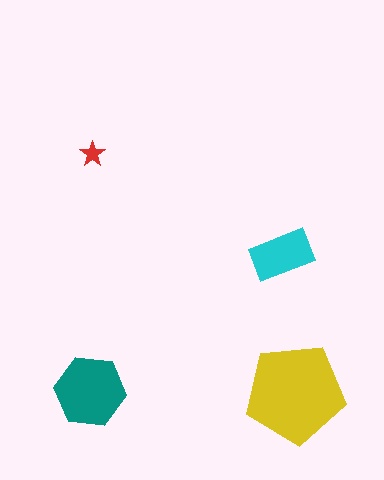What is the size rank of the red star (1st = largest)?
4th.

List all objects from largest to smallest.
The yellow pentagon, the teal hexagon, the cyan rectangle, the red star.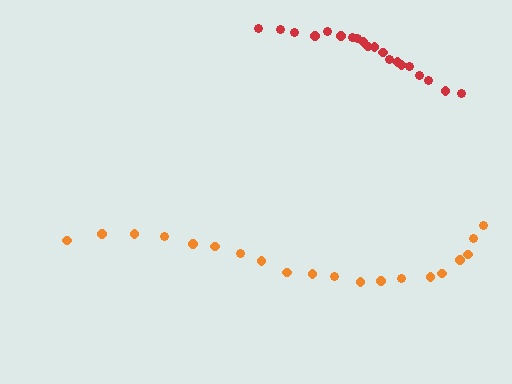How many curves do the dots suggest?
There are 2 distinct paths.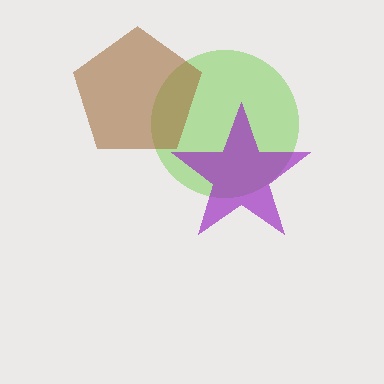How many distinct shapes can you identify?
There are 3 distinct shapes: a lime circle, a brown pentagon, a purple star.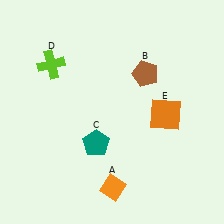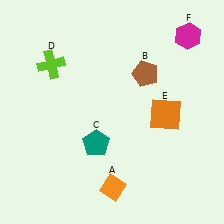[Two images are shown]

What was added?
A magenta hexagon (F) was added in Image 2.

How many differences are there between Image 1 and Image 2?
There is 1 difference between the two images.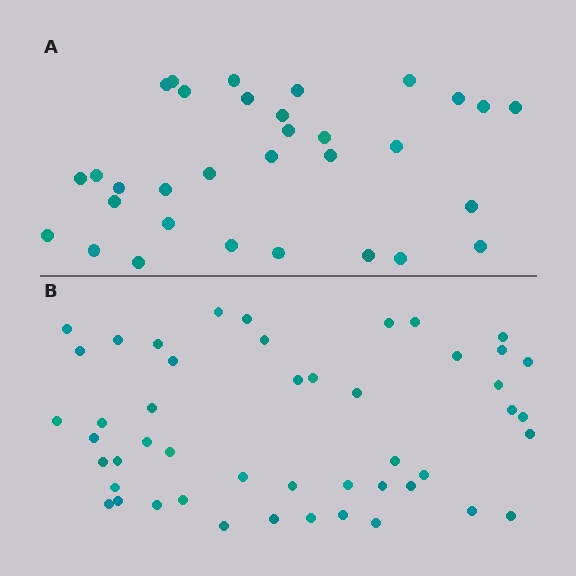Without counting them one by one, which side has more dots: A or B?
Region B (the bottom region) has more dots.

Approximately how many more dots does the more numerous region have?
Region B has approximately 15 more dots than region A.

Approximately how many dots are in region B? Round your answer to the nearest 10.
About 50 dots. (The exact count is 48, which rounds to 50.)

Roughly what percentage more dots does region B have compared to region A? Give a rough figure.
About 50% more.